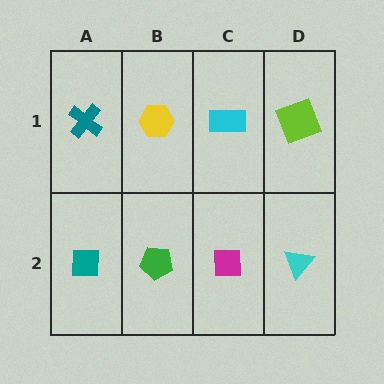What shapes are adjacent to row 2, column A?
A teal cross (row 1, column A), a green pentagon (row 2, column B).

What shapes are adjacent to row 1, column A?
A teal square (row 2, column A), a yellow hexagon (row 1, column B).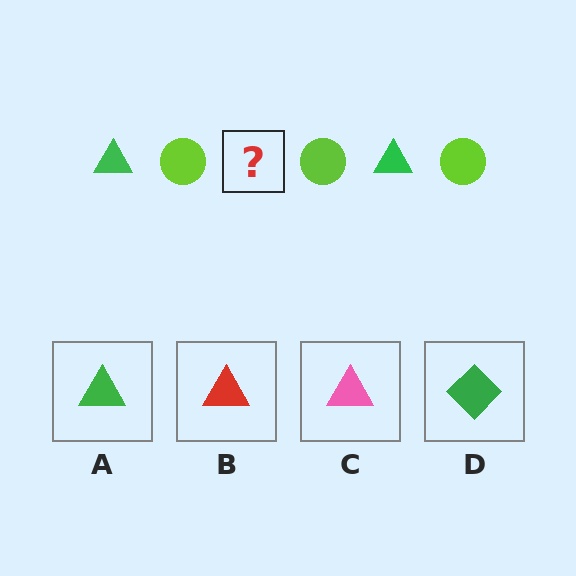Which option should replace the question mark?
Option A.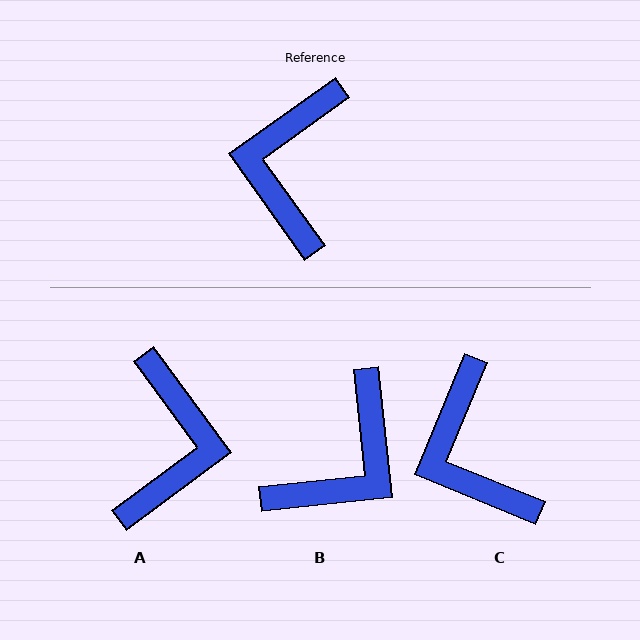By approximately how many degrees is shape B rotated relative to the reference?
Approximately 150 degrees counter-clockwise.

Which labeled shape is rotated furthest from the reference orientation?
A, about 179 degrees away.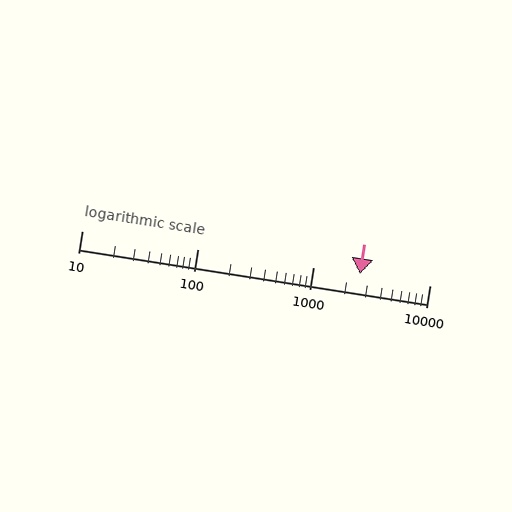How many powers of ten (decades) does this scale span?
The scale spans 3 decades, from 10 to 10000.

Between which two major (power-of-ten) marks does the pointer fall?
The pointer is between 1000 and 10000.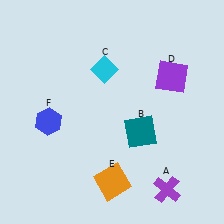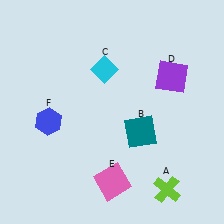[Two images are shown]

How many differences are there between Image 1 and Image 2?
There are 2 differences between the two images.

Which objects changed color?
A changed from purple to lime. E changed from orange to pink.